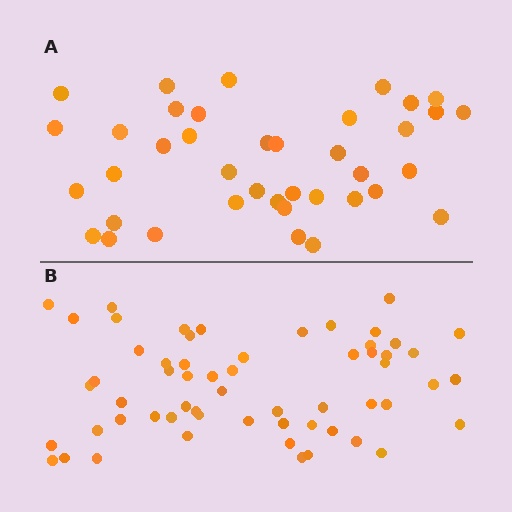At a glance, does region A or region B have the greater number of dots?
Region B (the bottom region) has more dots.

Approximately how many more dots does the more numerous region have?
Region B has approximately 20 more dots than region A.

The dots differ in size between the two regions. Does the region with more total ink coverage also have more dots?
No. Region A has more total ink coverage because its dots are larger, but region B actually contains more individual dots. Total area can be misleading — the number of items is what matters here.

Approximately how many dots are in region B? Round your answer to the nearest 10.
About 60 dots. (The exact count is 59, which rounds to 60.)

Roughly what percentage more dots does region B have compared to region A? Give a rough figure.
About 50% more.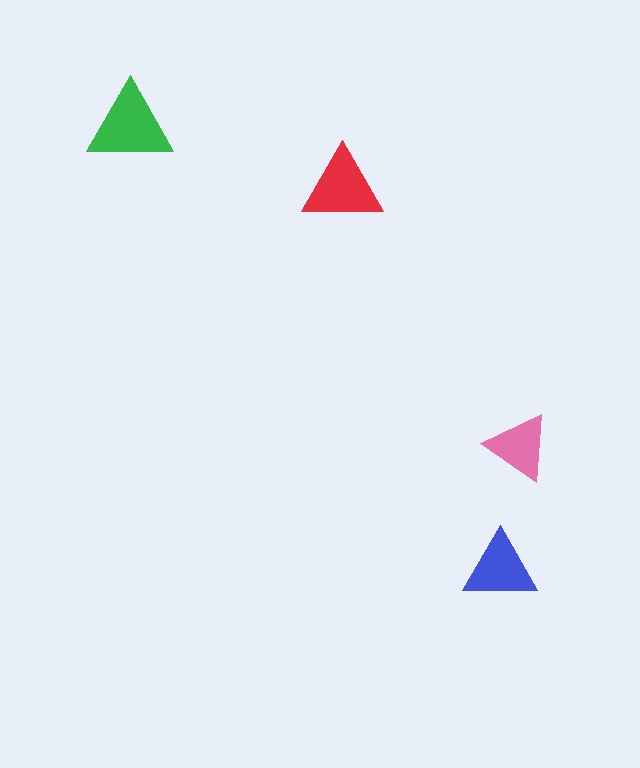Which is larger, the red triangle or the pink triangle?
The red one.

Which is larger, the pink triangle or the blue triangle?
The blue one.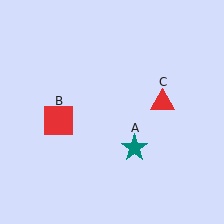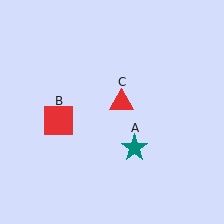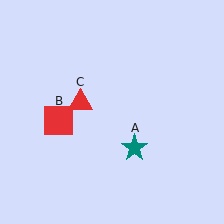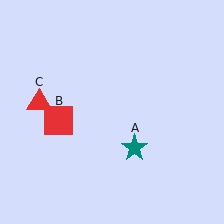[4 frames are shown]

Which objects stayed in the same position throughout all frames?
Teal star (object A) and red square (object B) remained stationary.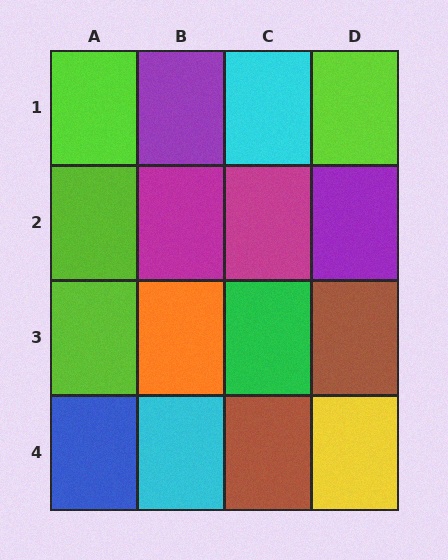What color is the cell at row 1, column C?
Cyan.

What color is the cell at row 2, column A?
Lime.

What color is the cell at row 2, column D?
Purple.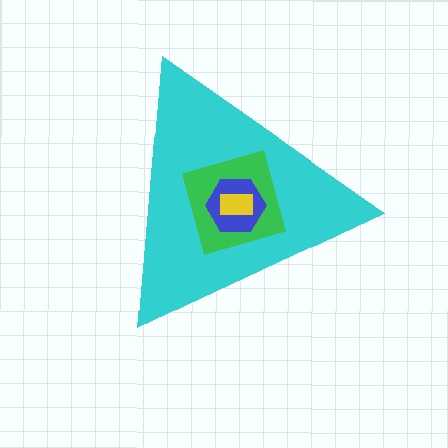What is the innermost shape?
The yellow rectangle.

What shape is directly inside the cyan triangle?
The green square.